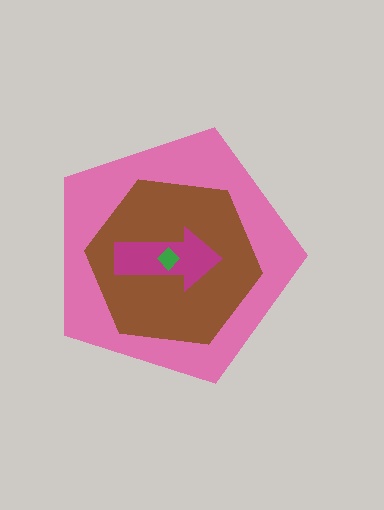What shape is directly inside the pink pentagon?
The brown hexagon.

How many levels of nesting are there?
4.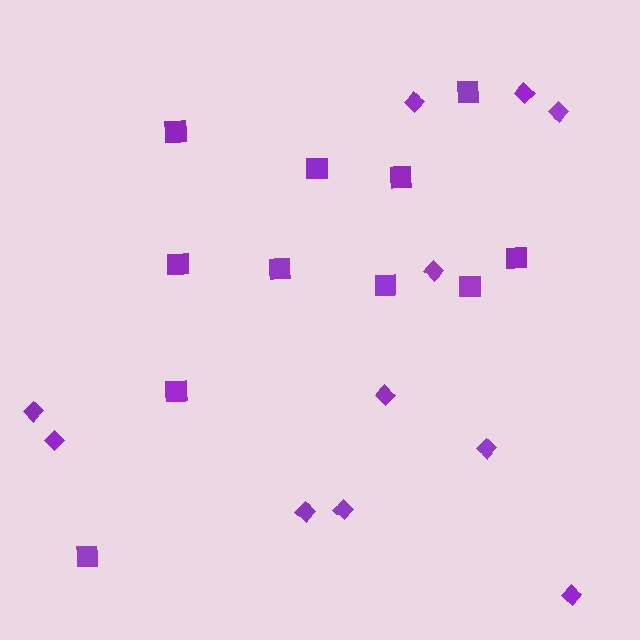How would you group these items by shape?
There are 2 groups: one group of squares (11) and one group of diamonds (11).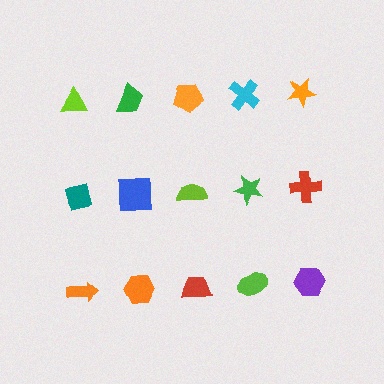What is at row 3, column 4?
A lime ellipse.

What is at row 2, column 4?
A green star.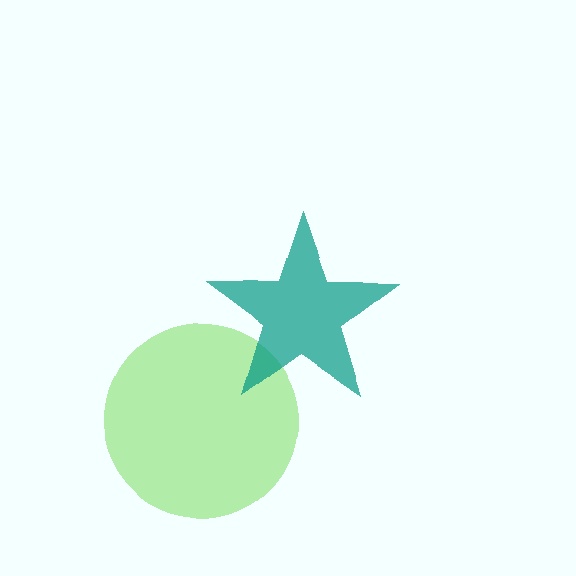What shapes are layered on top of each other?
The layered shapes are: a lime circle, a teal star.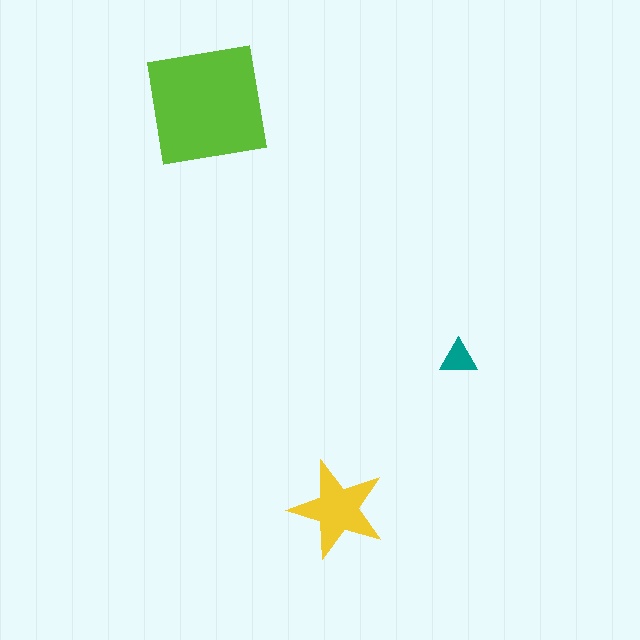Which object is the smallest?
The teal triangle.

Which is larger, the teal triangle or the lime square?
The lime square.